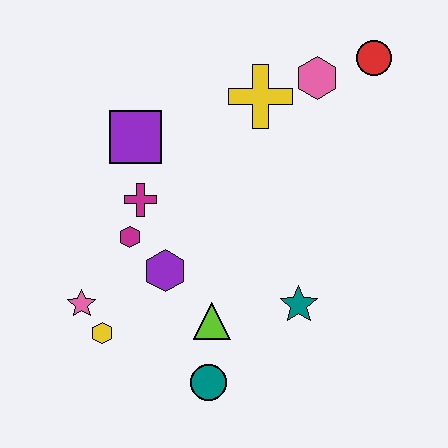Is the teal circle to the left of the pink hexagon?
Yes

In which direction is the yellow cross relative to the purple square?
The yellow cross is to the right of the purple square.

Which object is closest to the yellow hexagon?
The pink star is closest to the yellow hexagon.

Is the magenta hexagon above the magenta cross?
No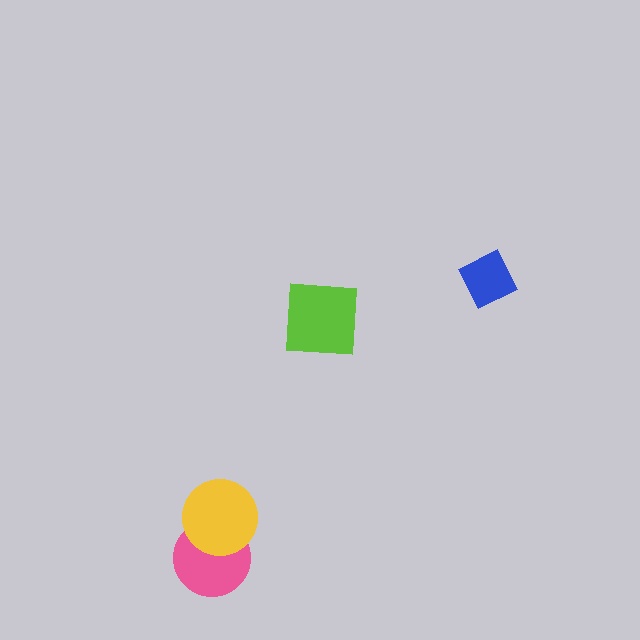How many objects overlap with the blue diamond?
0 objects overlap with the blue diamond.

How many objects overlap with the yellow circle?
1 object overlaps with the yellow circle.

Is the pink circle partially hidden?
Yes, it is partially covered by another shape.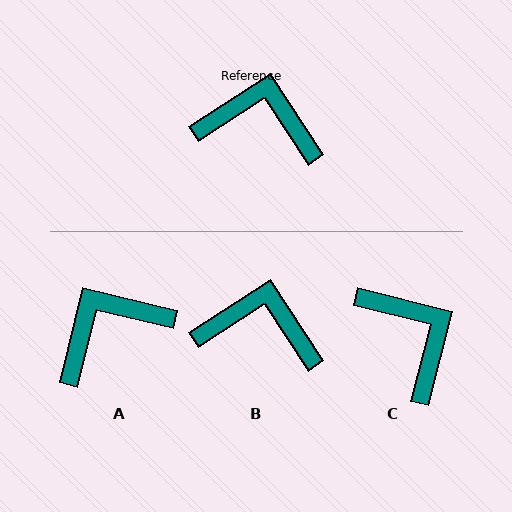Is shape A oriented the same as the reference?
No, it is off by about 44 degrees.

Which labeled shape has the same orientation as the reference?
B.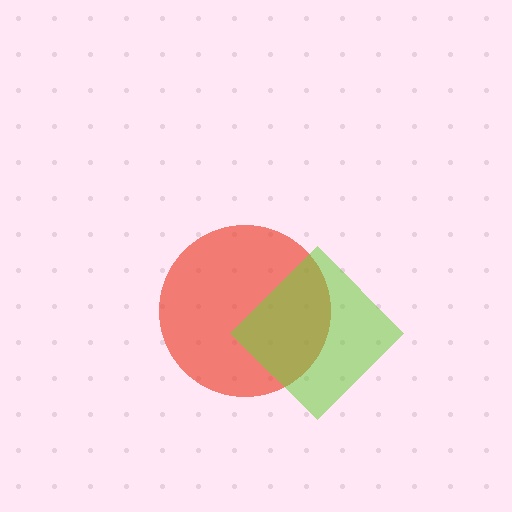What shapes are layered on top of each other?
The layered shapes are: a red circle, a lime diamond.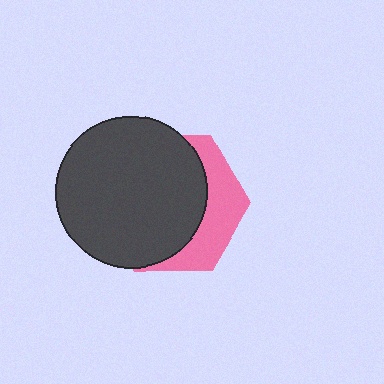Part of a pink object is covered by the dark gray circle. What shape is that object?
It is a hexagon.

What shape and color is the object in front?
The object in front is a dark gray circle.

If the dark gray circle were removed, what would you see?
You would see the complete pink hexagon.